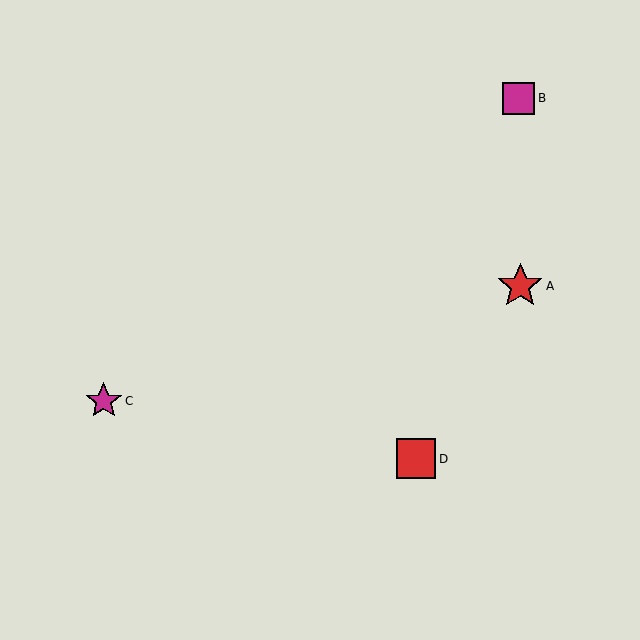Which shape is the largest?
The red star (labeled A) is the largest.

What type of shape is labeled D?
Shape D is a red square.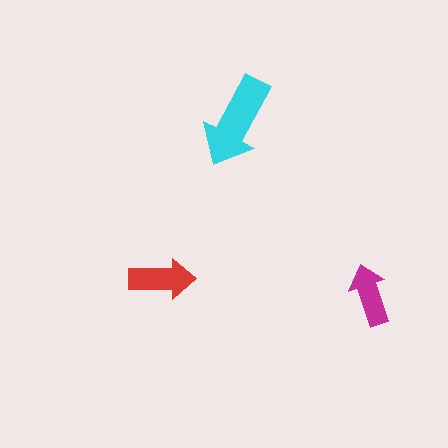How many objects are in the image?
There are 3 objects in the image.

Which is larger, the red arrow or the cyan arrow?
The cyan one.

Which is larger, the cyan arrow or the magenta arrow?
The cyan one.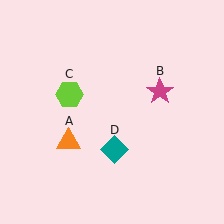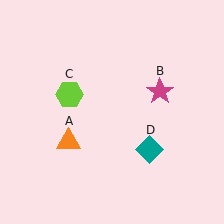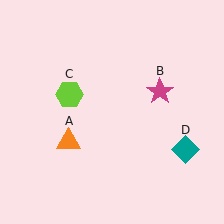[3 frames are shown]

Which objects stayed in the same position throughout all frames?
Orange triangle (object A) and magenta star (object B) and lime hexagon (object C) remained stationary.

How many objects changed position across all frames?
1 object changed position: teal diamond (object D).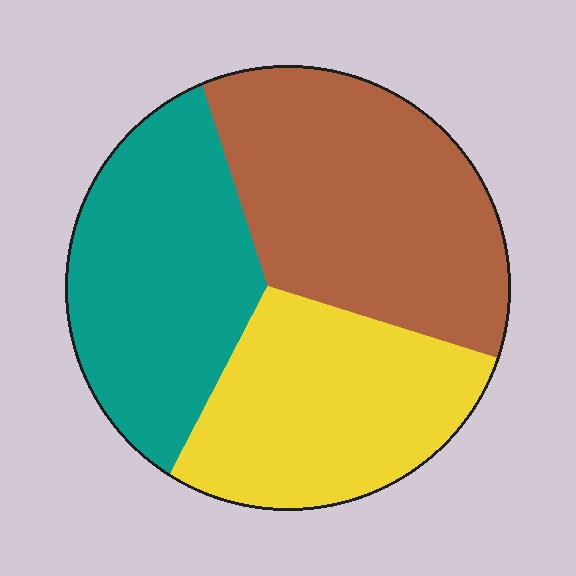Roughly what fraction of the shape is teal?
Teal takes up about one third (1/3) of the shape.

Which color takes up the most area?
Brown, at roughly 40%.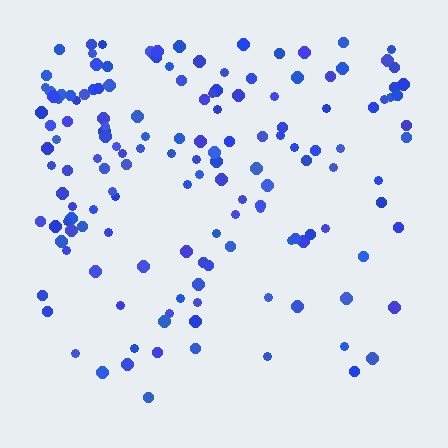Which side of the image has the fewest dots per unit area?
The bottom.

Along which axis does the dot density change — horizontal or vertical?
Vertical.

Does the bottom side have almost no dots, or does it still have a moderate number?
Still a moderate number, just noticeably fewer than the top.